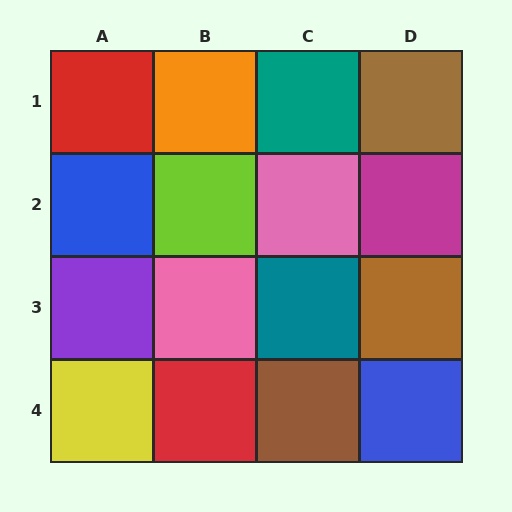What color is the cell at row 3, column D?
Brown.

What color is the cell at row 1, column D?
Brown.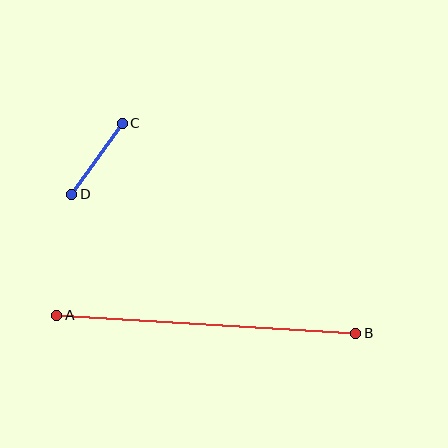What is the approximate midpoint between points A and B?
The midpoint is at approximately (206, 324) pixels.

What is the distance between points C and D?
The distance is approximately 87 pixels.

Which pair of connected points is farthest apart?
Points A and B are farthest apart.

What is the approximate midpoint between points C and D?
The midpoint is at approximately (97, 159) pixels.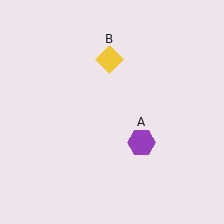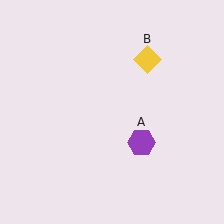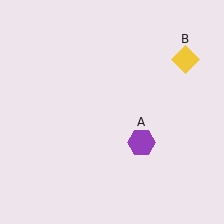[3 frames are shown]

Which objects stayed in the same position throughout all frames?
Purple hexagon (object A) remained stationary.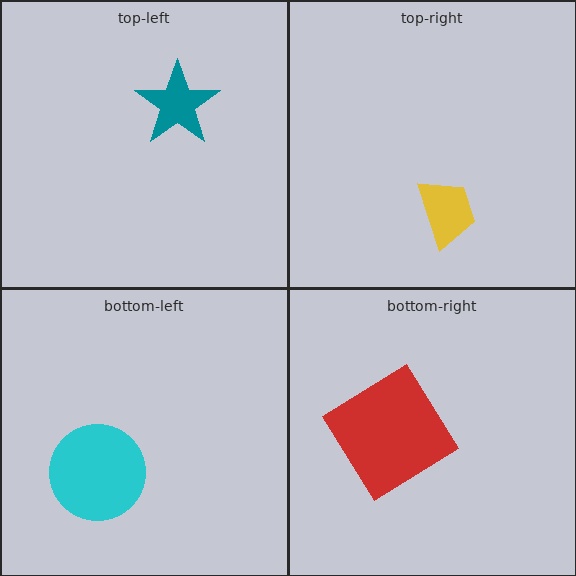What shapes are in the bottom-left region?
The cyan circle.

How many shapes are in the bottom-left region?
1.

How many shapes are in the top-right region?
1.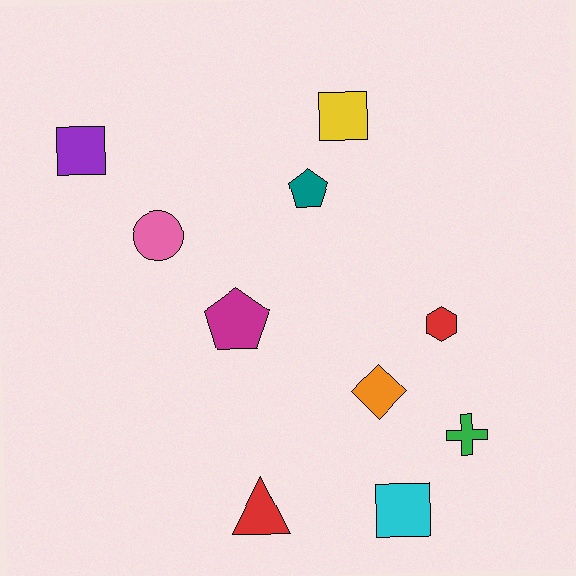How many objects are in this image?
There are 10 objects.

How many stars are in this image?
There are no stars.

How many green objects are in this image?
There is 1 green object.